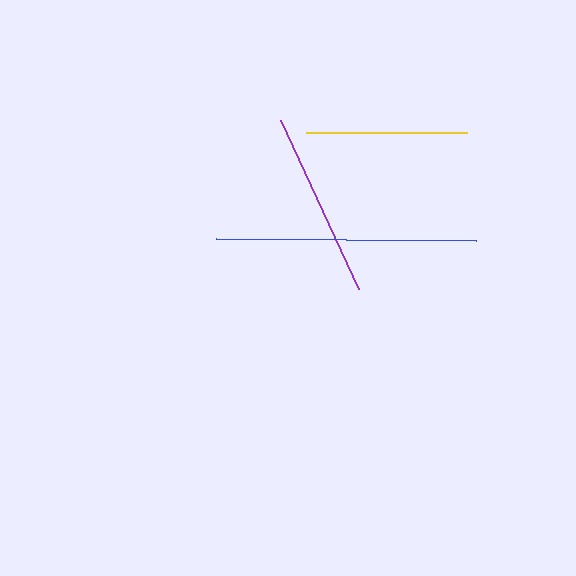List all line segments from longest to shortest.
From longest to shortest: blue, purple, yellow.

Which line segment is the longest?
The blue line is the longest at approximately 261 pixels.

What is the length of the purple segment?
The purple segment is approximately 186 pixels long.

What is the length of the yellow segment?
The yellow segment is approximately 161 pixels long.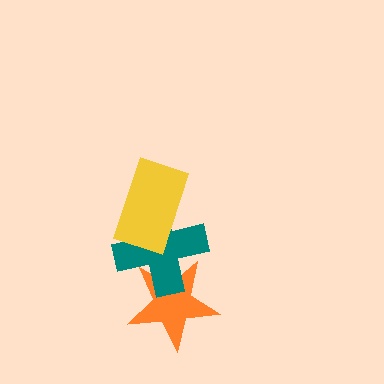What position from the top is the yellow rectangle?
The yellow rectangle is 1st from the top.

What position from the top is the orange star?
The orange star is 3rd from the top.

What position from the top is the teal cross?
The teal cross is 2nd from the top.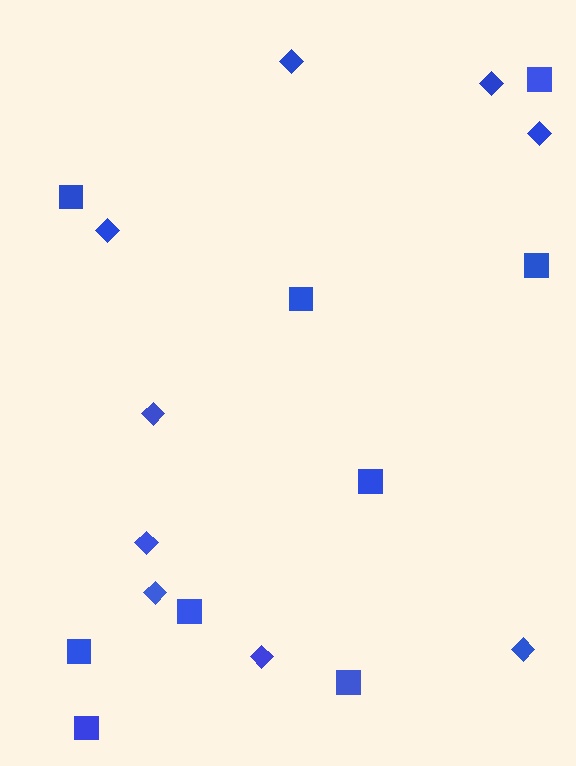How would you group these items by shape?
There are 2 groups: one group of squares (9) and one group of diamonds (9).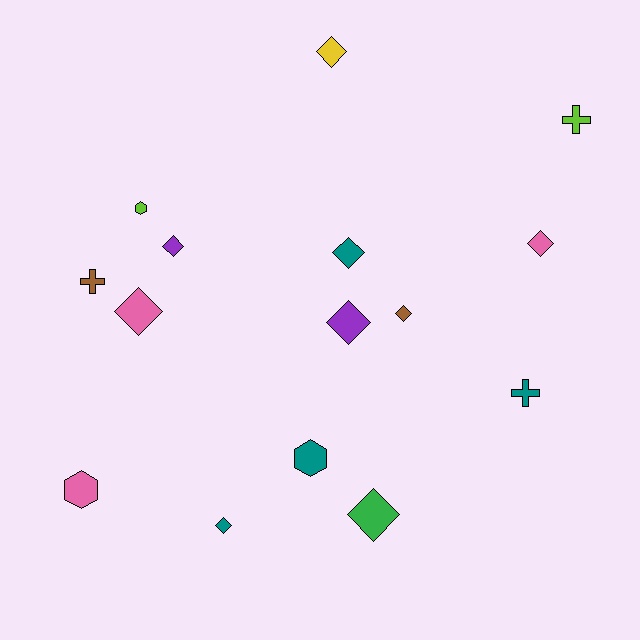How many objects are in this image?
There are 15 objects.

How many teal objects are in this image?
There are 4 teal objects.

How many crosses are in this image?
There are 3 crosses.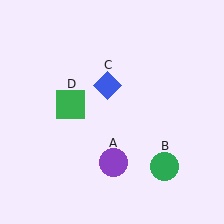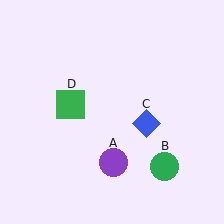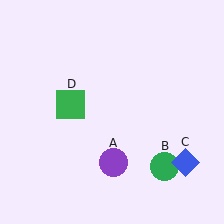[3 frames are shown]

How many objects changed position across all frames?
1 object changed position: blue diamond (object C).